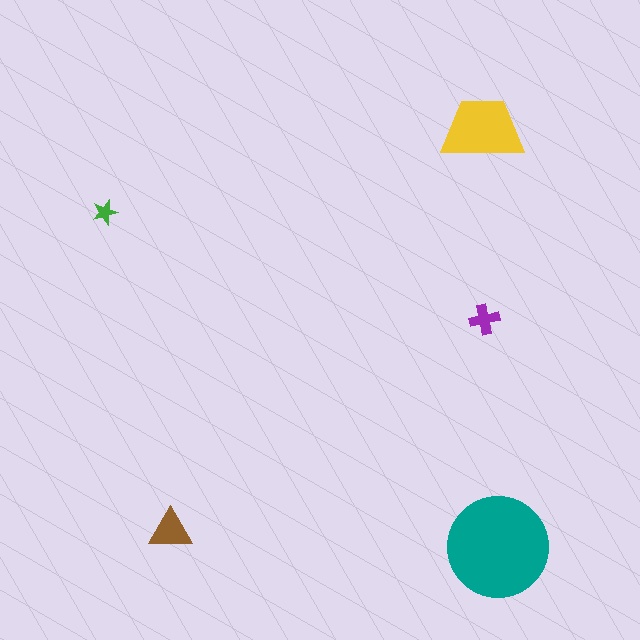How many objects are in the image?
There are 5 objects in the image.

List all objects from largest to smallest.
The teal circle, the yellow trapezoid, the brown triangle, the purple cross, the green star.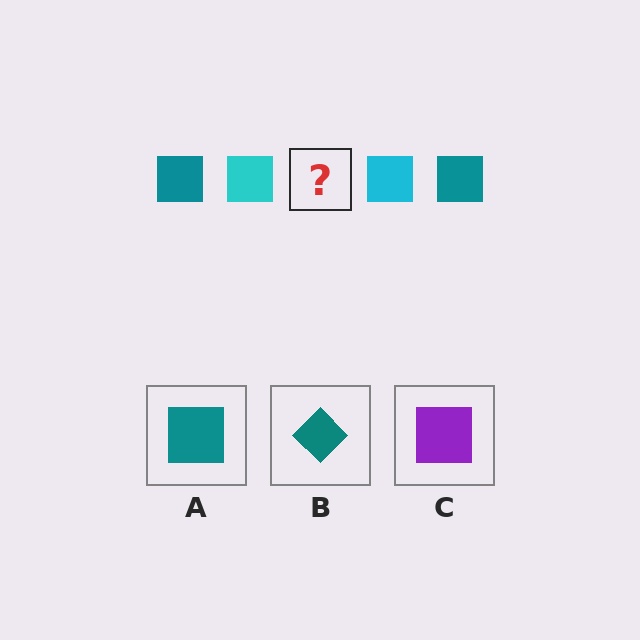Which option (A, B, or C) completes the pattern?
A.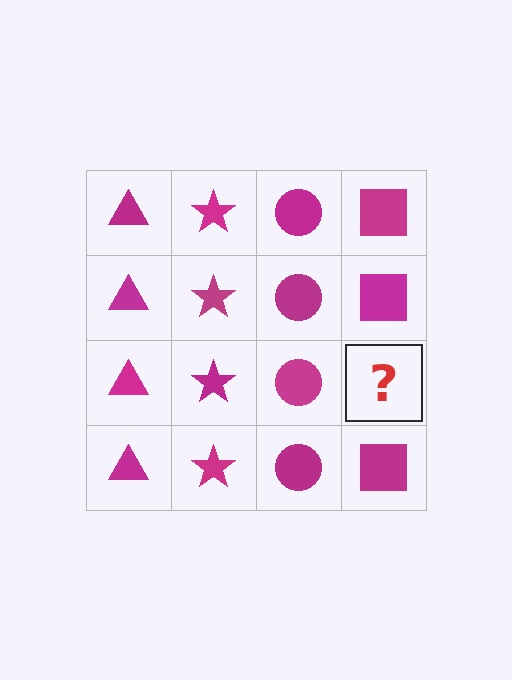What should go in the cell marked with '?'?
The missing cell should contain a magenta square.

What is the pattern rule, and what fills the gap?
The rule is that each column has a consistent shape. The gap should be filled with a magenta square.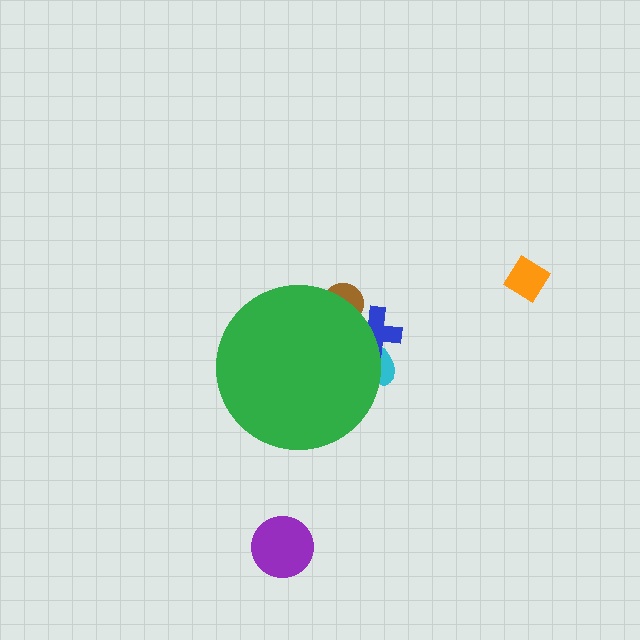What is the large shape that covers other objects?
A green circle.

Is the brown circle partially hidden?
Yes, the brown circle is partially hidden behind the green circle.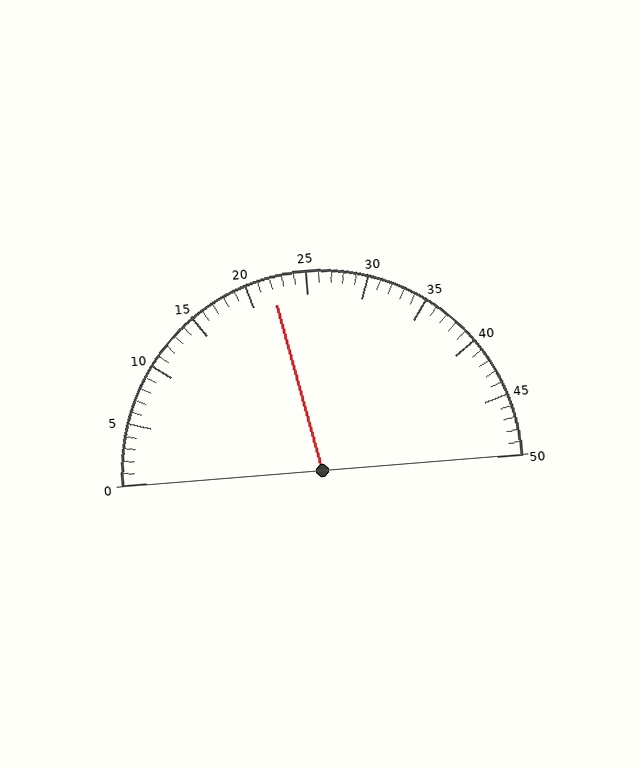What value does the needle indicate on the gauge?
The needle indicates approximately 22.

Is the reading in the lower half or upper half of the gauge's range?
The reading is in the lower half of the range (0 to 50).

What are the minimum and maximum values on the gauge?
The gauge ranges from 0 to 50.